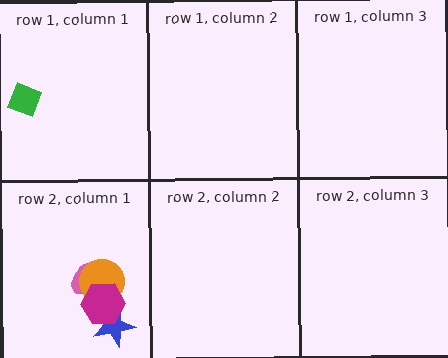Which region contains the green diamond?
The row 1, column 1 region.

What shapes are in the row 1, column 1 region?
The green diamond.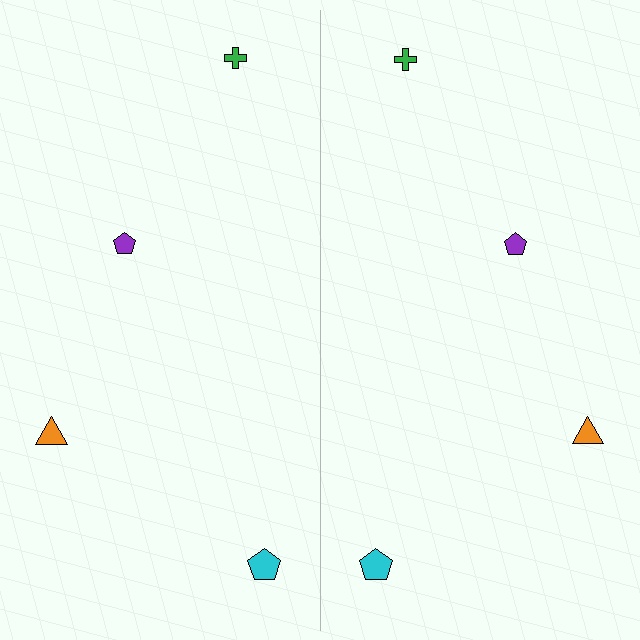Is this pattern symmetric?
Yes, this pattern has bilateral (reflection) symmetry.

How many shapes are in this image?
There are 8 shapes in this image.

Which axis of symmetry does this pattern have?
The pattern has a vertical axis of symmetry running through the center of the image.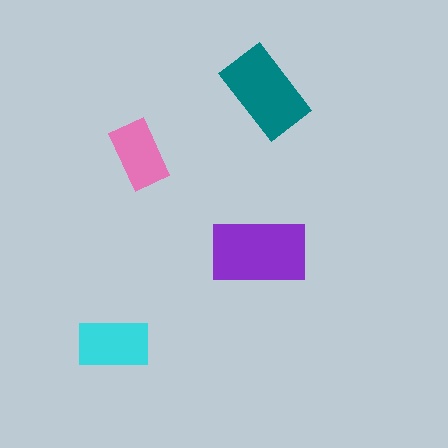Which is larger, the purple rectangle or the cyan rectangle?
The purple one.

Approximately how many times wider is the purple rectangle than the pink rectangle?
About 1.5 times wider.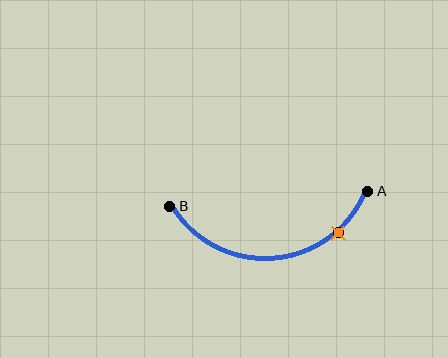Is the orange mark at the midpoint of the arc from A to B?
No. The orange mark lies on the arc but is closer to endpoint A. The arc midpoint would be at the point on the curve equidistant along the arc from both A and B.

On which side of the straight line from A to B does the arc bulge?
The arc bulges below the straight line connecting A and B.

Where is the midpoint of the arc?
The arc midpoint is the point on the curve farthest from the straight line joining A and B. It sits below that line.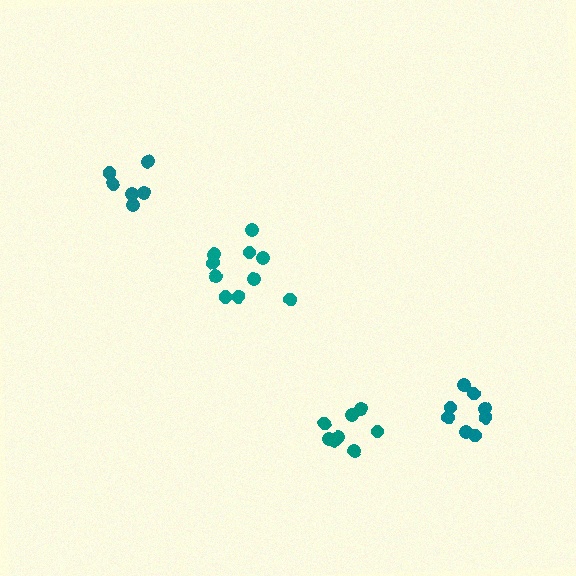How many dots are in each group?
Group 1: 8 dots, Group 2: 6 dots, Group 3: 8 dots, Group 4: 10 dots (32 total).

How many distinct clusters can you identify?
There are 4 distinct clusters.